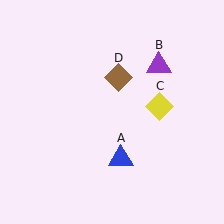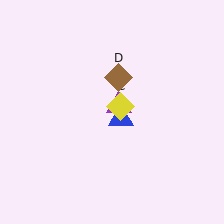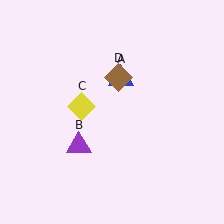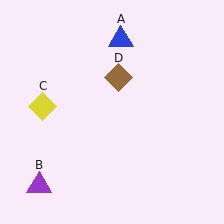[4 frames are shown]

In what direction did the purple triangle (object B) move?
The purple triangle (object B) moved down and to the left.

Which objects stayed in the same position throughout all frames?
Brown diamond (object D) remained stationary.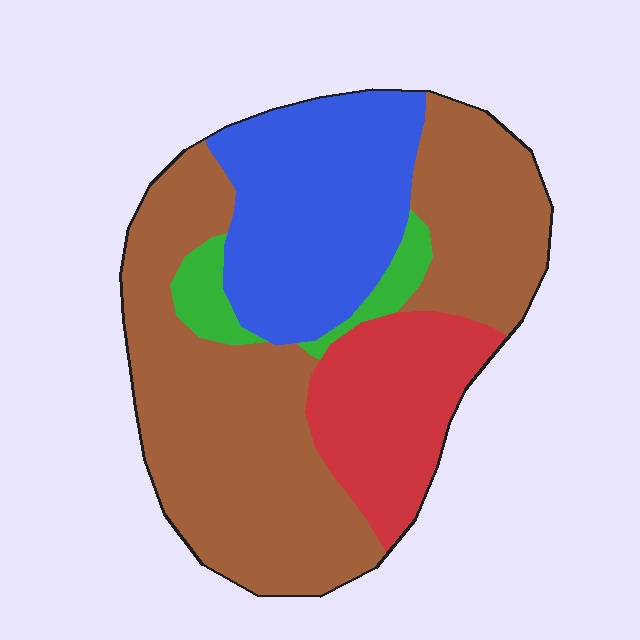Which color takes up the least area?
Green, at roughly 5%.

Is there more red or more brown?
Brown.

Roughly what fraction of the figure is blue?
Blue covers around 25% of the figure.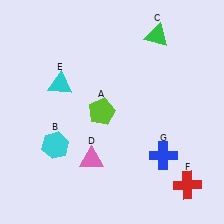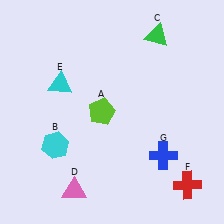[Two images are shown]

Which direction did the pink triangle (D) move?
The pink triangle (D) moved down.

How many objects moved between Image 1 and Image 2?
1 object moved between the two images.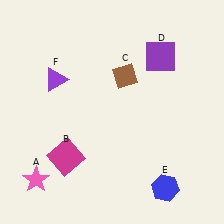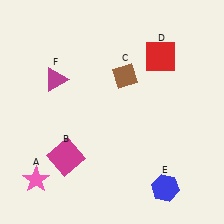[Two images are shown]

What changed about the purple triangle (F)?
In Image 1, F is purple. In Image 2, it changed to magenta.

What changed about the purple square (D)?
In Image 1, D is purple. In Image 2, it changed to red.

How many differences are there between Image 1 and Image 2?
There are 2 differences between the two images.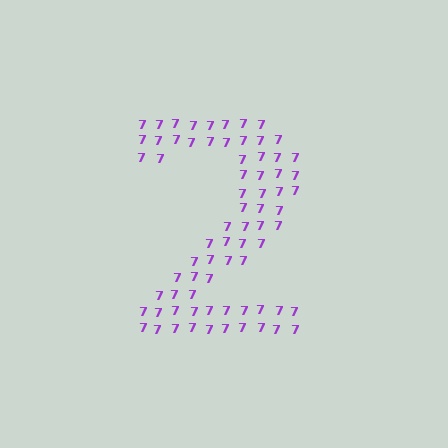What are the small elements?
The small elements are digit 7's.